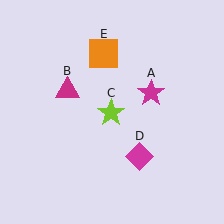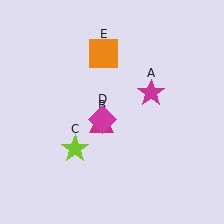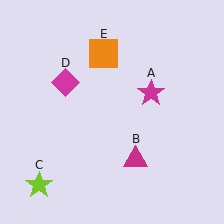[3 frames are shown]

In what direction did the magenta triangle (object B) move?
The magenta triangle (object B) moved down and to the right.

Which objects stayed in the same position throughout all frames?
Magenta star (object A) and orange square (object E) remained stationary.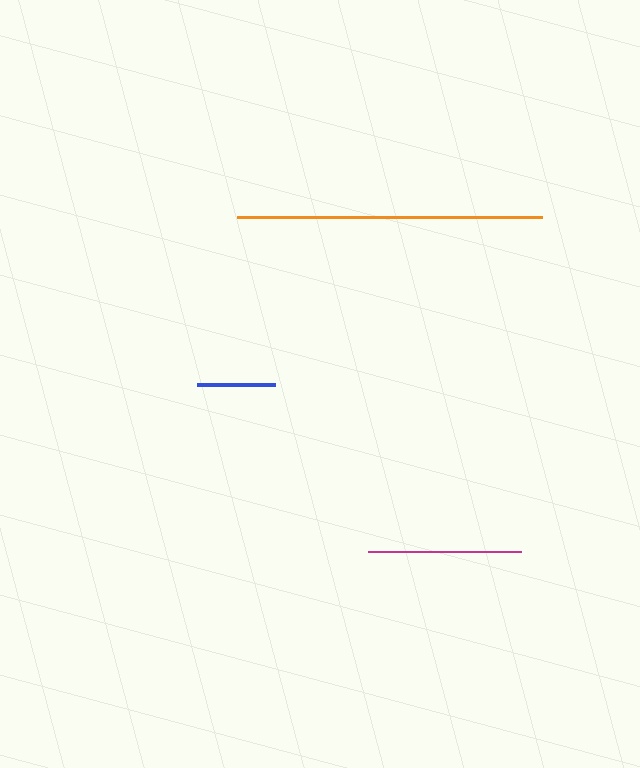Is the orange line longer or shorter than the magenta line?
The orange line is longer than the magenta line.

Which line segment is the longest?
The orange line is the longest at approximately 304 pixels.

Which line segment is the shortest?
The blue line is the shortest at approximately 78 pixels.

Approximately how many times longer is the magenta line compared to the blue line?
The magenta line is approximately 2.0 times the length of the blue line.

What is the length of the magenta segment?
The magenta segment is approximately 153 pixels long.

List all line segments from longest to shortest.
From longest to shortest: orange, magenta, blue.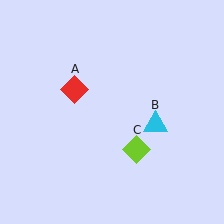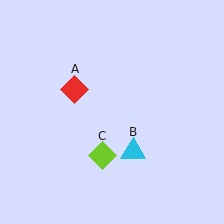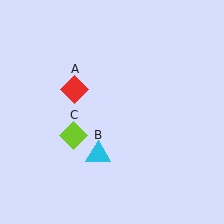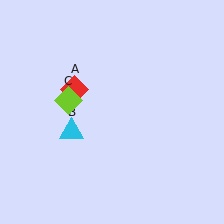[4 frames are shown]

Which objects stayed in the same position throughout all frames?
Red diamond (object A) remained stationary.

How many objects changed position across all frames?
2 objects changed position: cyan triangle (object B), lime diamond (object C).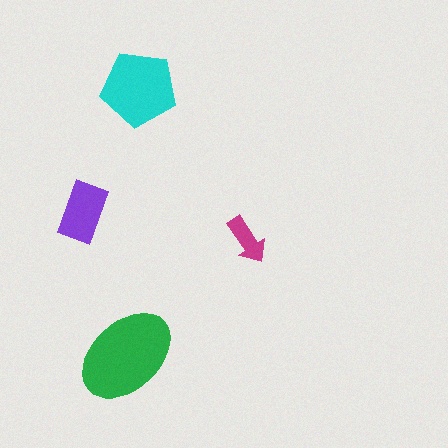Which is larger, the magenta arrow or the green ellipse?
The green ellipse.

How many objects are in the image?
There are 4 objects in the image.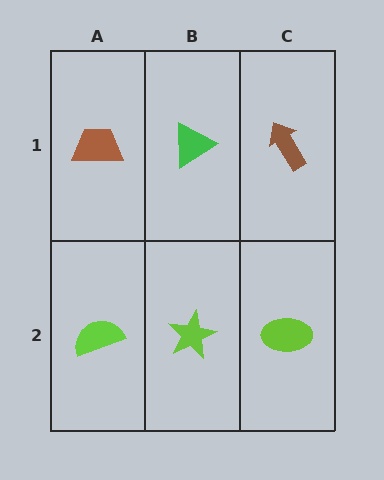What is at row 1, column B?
A green triangle.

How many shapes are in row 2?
3 shapes.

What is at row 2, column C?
A lime ellipse.